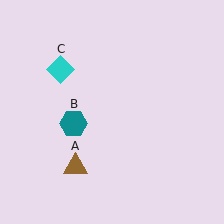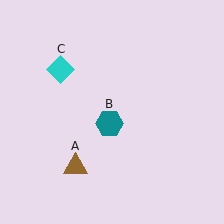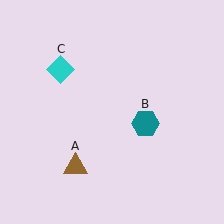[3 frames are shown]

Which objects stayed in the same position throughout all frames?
Brown triangle (object A) and cyan diamond (object C) remained stationary.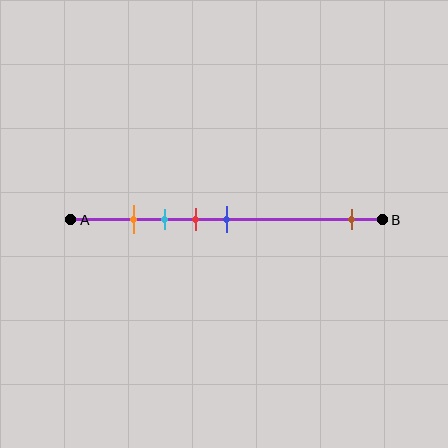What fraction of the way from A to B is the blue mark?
The blue mark is approximately 50% (0.5) of the way from A to B.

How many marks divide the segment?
There are 5 marks dividing the segment.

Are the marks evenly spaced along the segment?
No, the marks are not evenly spaced.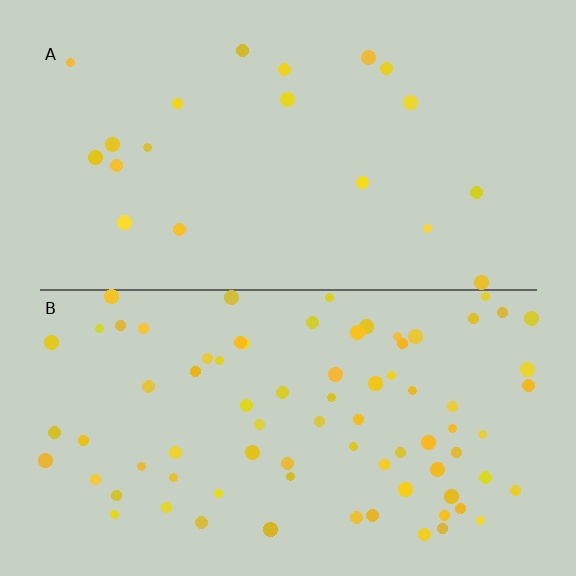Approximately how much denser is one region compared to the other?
Approximately 4.0× — region B over region A.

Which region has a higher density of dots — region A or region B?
B (the bottom).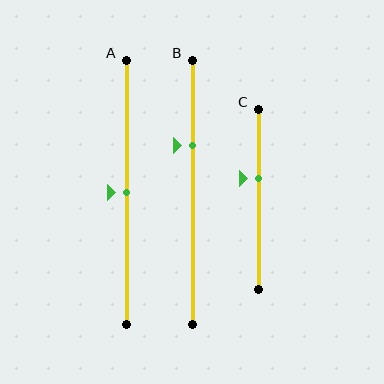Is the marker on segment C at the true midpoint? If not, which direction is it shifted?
No, the marker on segment C is shifted upward by about 12% of the segment length.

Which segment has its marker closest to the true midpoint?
Segment A has its marker closest to the true midpoint.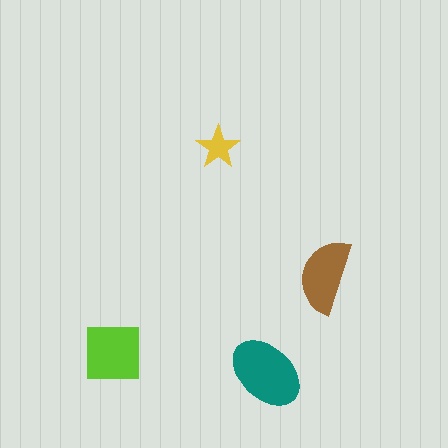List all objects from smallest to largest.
The yellow star, the brown semicircle, the lime square, the teal ellipse.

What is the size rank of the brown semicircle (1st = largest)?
3rd.